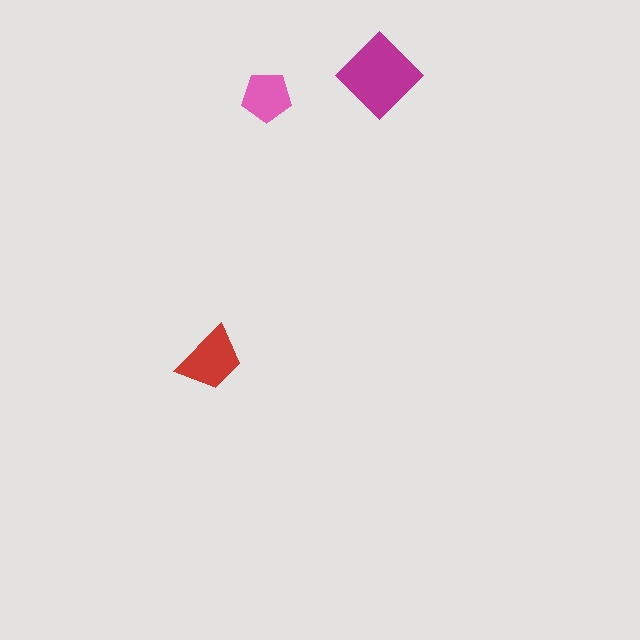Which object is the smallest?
The pink pentagon.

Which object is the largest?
The magenta diamond.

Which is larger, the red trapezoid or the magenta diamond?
The magenta diamond.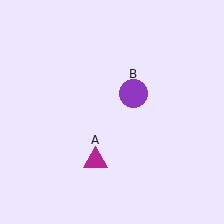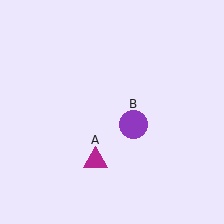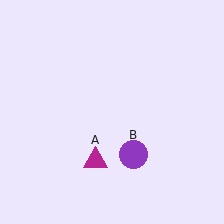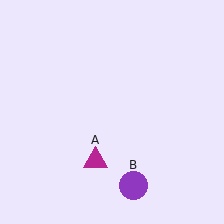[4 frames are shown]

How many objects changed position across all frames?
1 object changed position: purple circle (object B).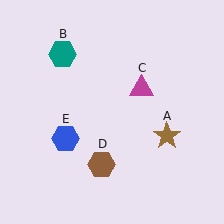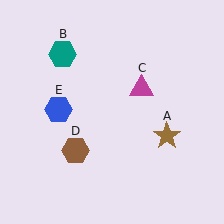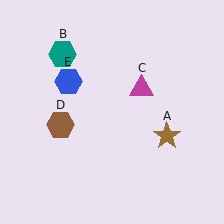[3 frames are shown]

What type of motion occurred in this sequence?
The brown hexagon (object D), blue hexagon (object E) rotated clockwise around the center of the scene.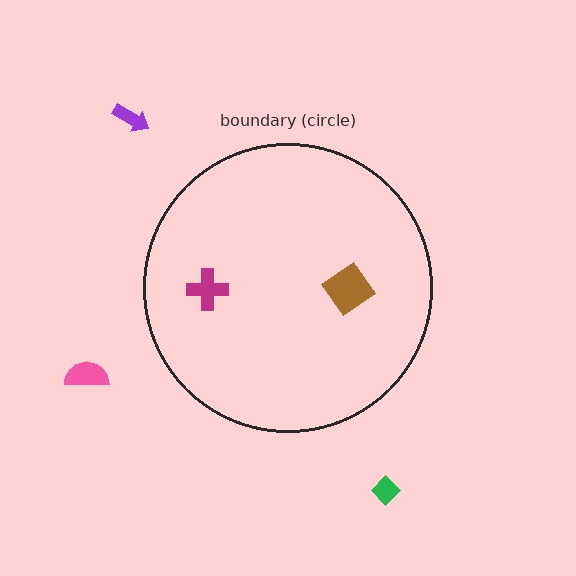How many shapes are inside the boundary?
2 inside, 3 outside.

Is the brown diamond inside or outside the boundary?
Inside.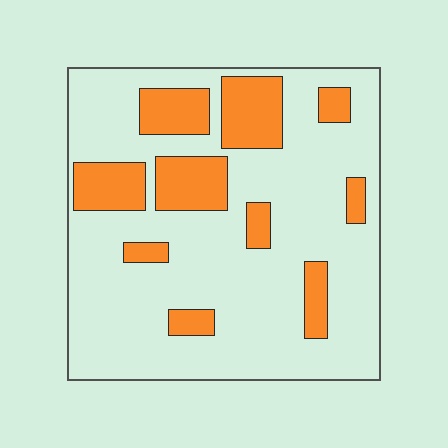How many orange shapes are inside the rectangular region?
10.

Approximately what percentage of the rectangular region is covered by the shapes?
Approximately 25%.